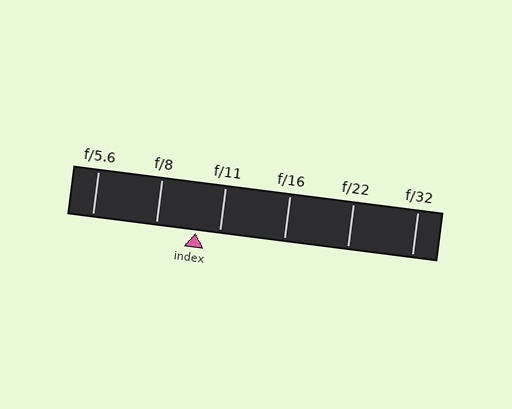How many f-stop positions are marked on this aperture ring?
There are 6 f-stop positions marked.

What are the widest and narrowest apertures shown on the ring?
The widest aperture shown is f/5.6 and the narrowest is f/32.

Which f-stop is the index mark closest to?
The index mark is closest to f/11.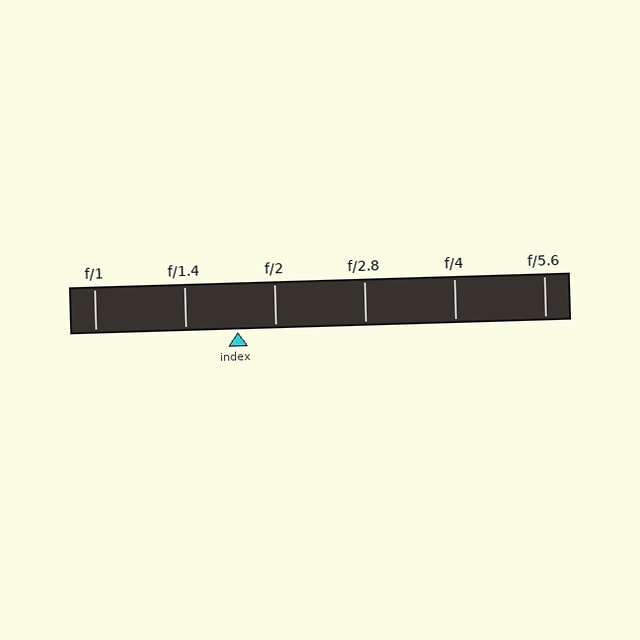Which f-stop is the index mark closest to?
The index mark is closest to f/2.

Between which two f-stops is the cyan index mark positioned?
The index mark is between f/1.4 and f/2.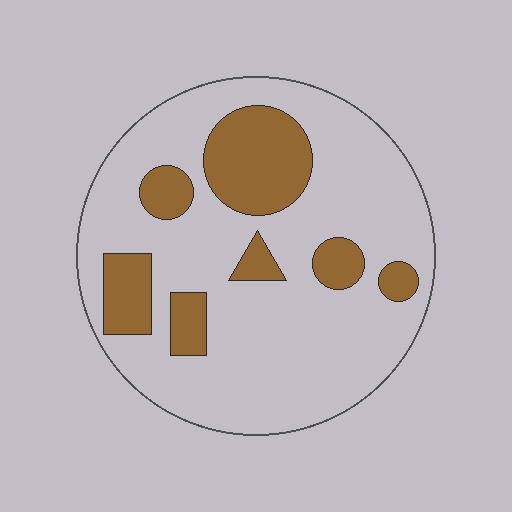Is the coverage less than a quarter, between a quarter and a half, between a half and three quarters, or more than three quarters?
Less than a quarter.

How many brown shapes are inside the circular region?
7.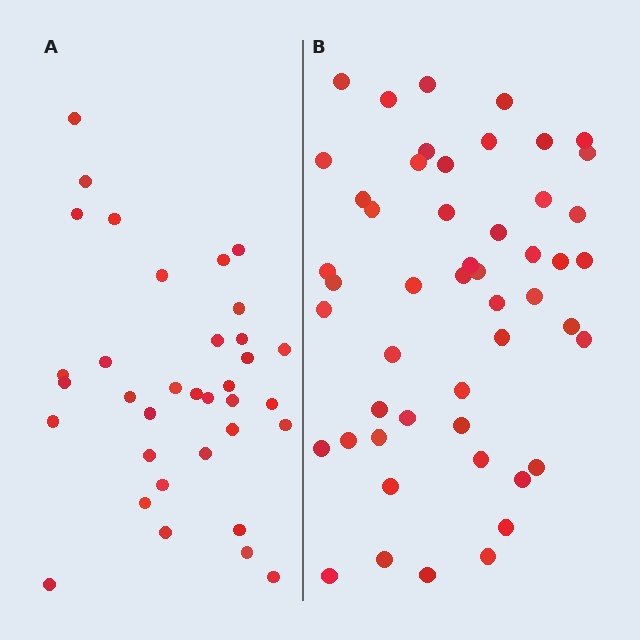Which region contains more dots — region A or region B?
Region B (the right region) has more dots.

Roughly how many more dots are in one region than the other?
Region B has approximately 15 more dots than region A.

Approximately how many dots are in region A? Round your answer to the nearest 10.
About 40 dots. (The exact count is 35, which rounds to 40.)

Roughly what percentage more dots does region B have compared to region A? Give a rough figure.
About 45% more.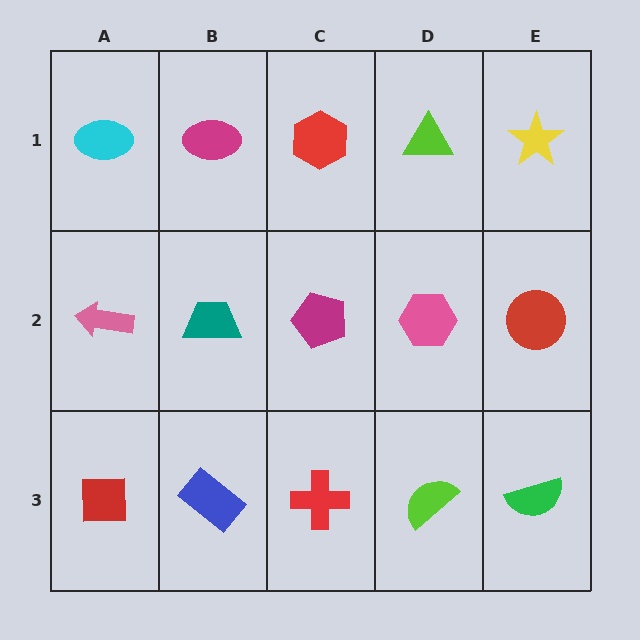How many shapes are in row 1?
5 shapes.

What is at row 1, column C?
A red hexagon.